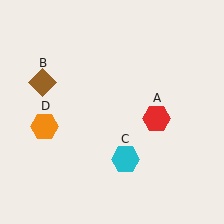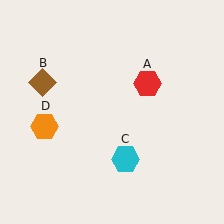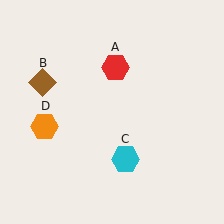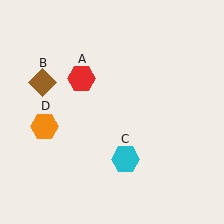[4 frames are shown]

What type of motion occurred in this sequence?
The red hexagon (object A) rotated counterclockwise around the center of the scene.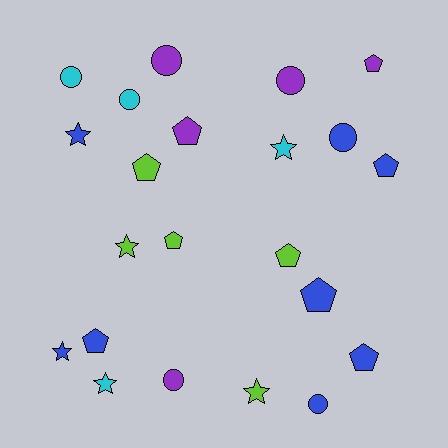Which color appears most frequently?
Blue, with 8 objects.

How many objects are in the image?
There are 22 objects.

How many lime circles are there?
There are no lime circles.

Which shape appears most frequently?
Pentagon, with 9 objects.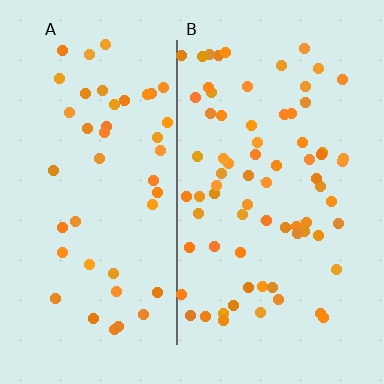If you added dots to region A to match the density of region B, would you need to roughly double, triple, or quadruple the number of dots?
Approximately double.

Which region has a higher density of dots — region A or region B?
B (the right).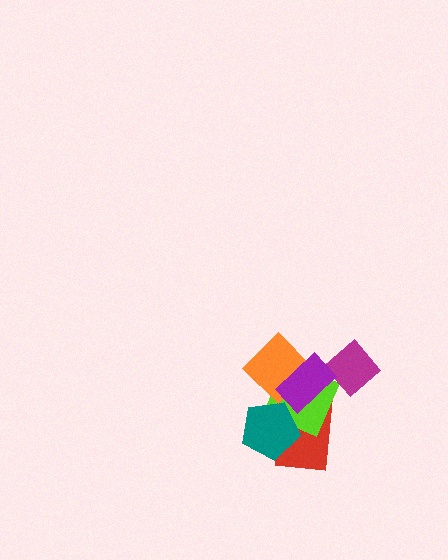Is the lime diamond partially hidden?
Yes, it is partially covered by another shape.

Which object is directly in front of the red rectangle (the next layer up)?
The lime diamond is directly in front of the red rectangle.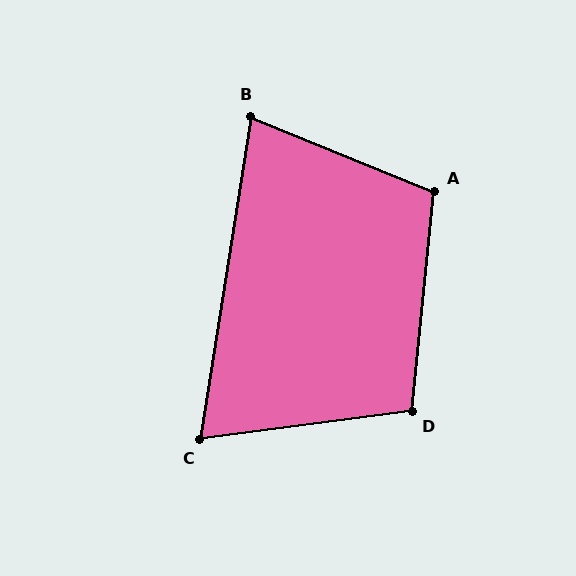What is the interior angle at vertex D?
Approximately 103 degrees (obtuse).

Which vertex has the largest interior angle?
A, at approximately 106 degrees.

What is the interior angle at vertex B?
Approximately 77 degrees (acute).